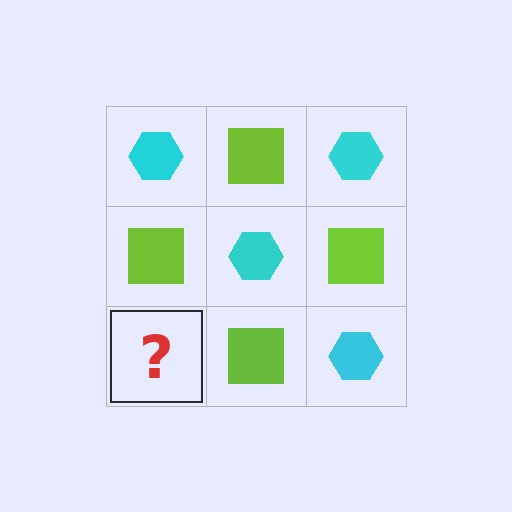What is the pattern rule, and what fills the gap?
The rule is that it alternates cyan hexagon and lime square in a checkerboard pattern. The gap should be filled with a cyan hexagon.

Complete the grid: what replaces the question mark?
The question mark should be replaced with a cyan hexagon.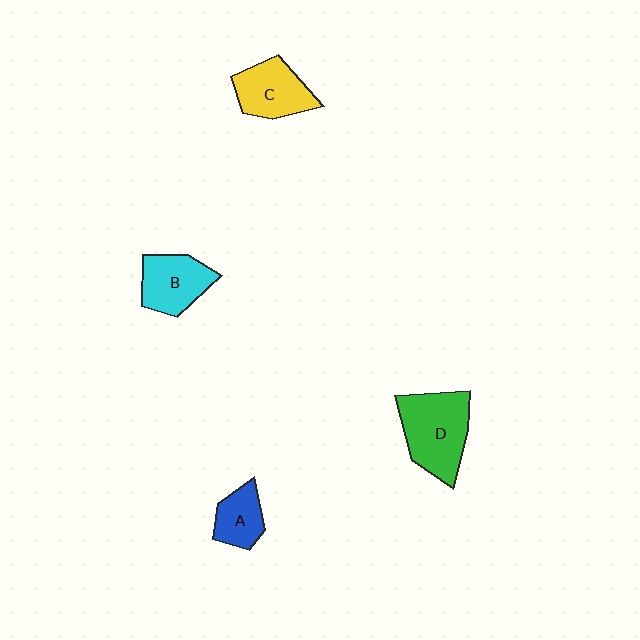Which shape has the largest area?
Shape D (green).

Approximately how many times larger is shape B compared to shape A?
Approximately 1.4 times.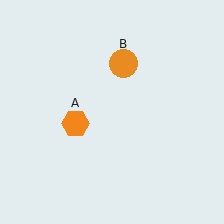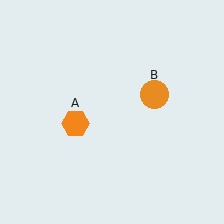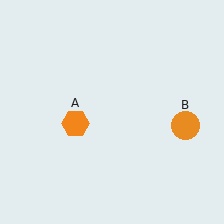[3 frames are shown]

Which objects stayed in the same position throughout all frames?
Orange hexagon (object A) remained stationary.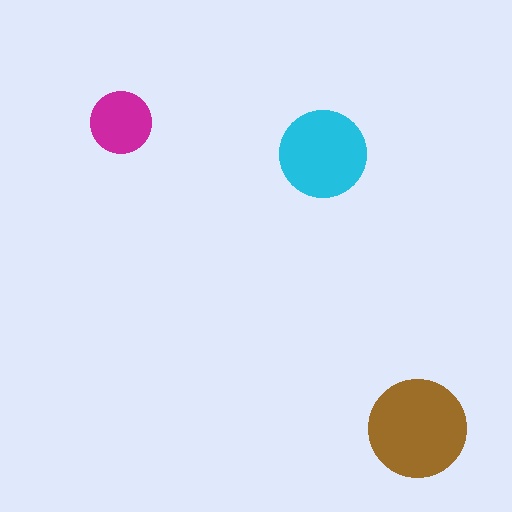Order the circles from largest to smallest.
the brown one, the cyan one, the magenta one.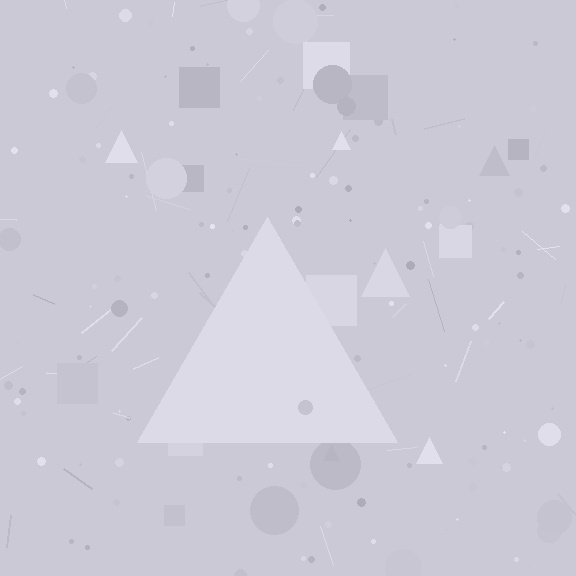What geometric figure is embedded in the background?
A triangle is embedded in the background.